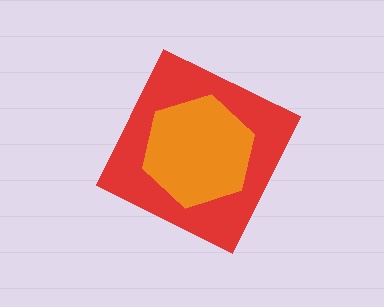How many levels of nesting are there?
2.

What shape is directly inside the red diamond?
The orange hexagon.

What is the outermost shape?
The red diamond.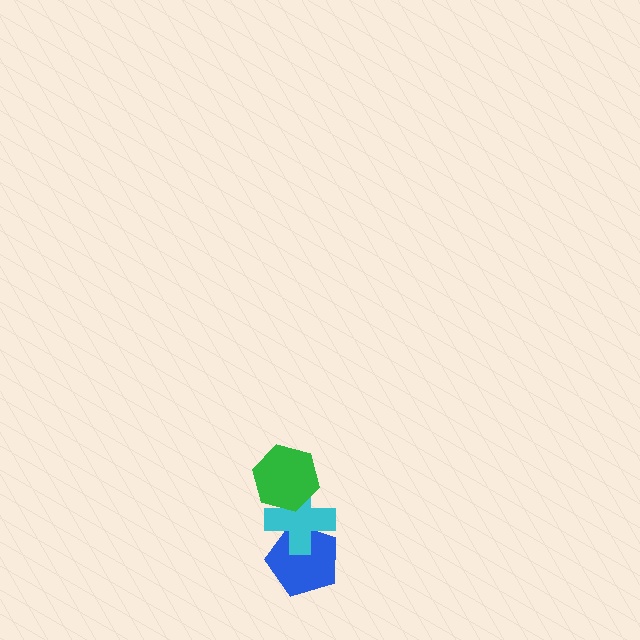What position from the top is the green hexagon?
The green hexagon is 1st from the top.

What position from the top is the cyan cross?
The cyan cross is 2nd from the top.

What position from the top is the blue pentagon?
The blue pentagon is 3rd from the top.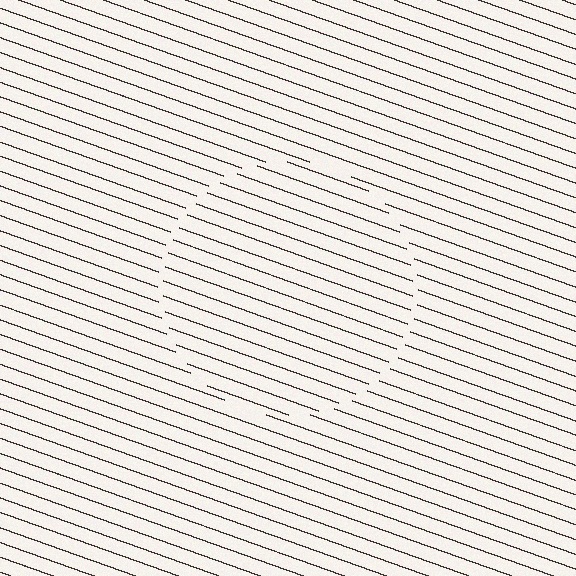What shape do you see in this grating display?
An illusory circle. The interior of the shape contains the same grating, shifted by half a period — the contour is defined by the phase discontinuity where line-ends from the inner and outer gratings abut.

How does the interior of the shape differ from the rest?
The interior of the shape contains the same grating, shifted by half a period — the contour is defined by the phase discontinuity where line-ends from the inner and outer gratings abut.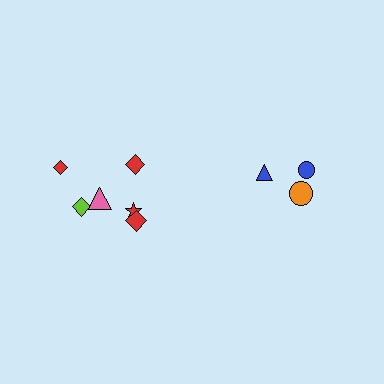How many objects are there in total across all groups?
There are 9 objects.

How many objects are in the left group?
There are 6 objects.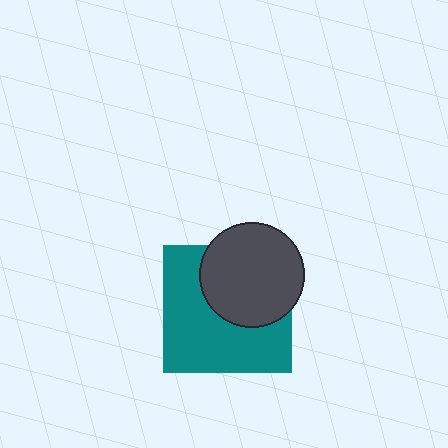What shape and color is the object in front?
The object in front is a dark gray circle.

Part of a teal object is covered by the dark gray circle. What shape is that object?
It is a square.